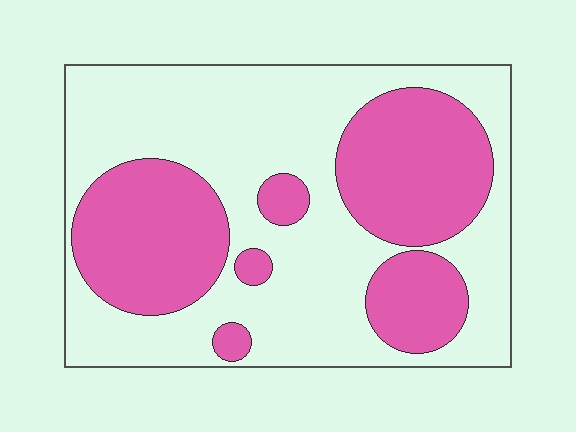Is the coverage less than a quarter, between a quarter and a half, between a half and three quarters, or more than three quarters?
Between a quarter and a half.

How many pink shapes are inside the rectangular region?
6.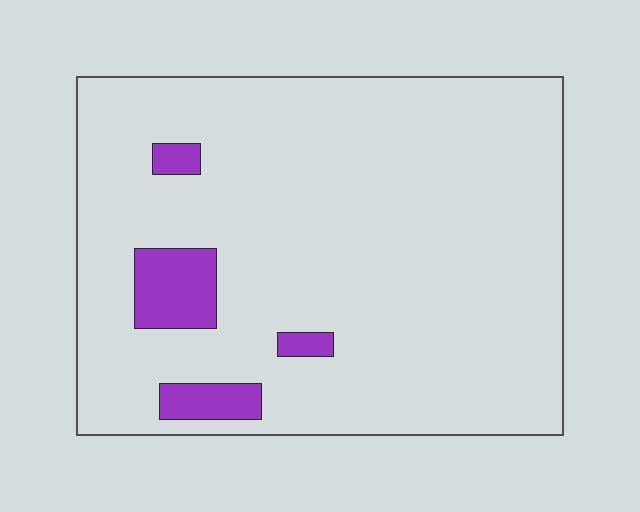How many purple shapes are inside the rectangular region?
4.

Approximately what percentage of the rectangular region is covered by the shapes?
Approximately 10%.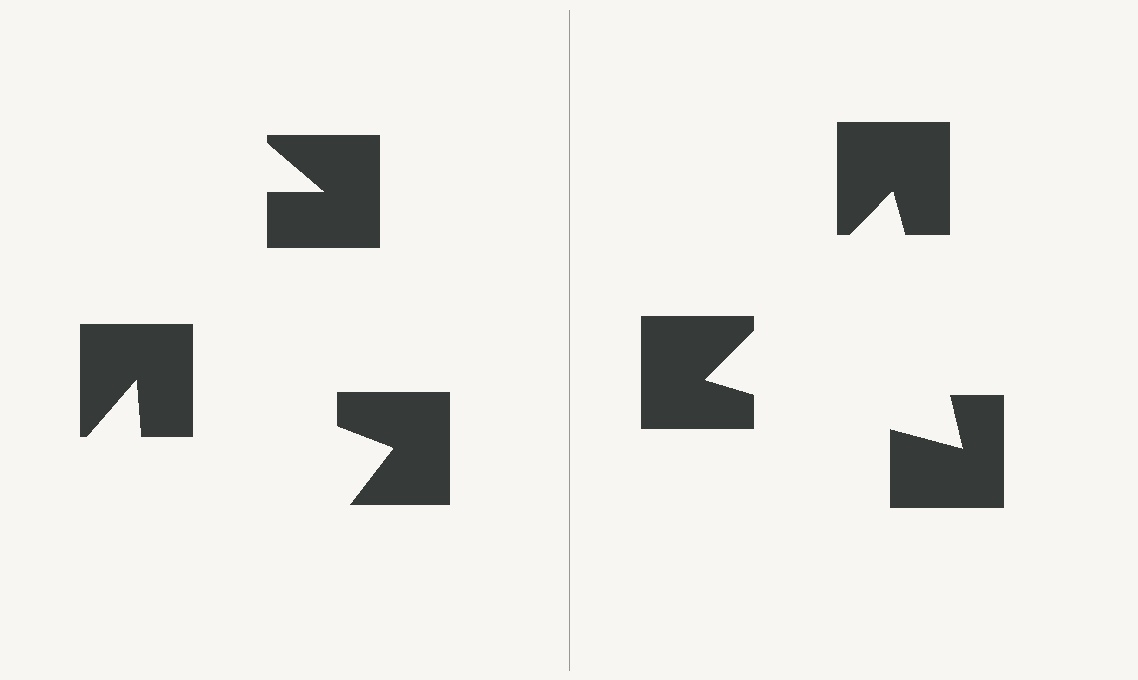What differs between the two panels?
The notched squares are positioned identically on both sides; only the wedge orientations differ. On the right they align to a triangle; on the left they are misaligned.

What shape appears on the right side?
An illusory triangle.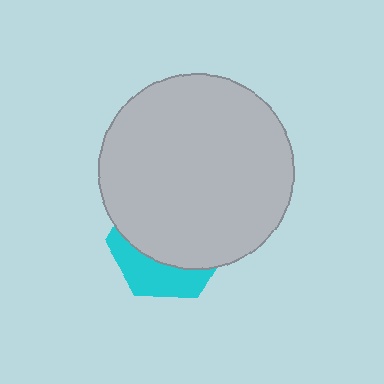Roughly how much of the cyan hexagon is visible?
A small part of it is visible (roughly 32%).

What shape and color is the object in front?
The object in front is a light gray circle.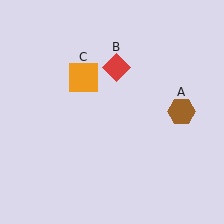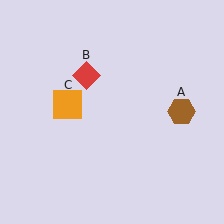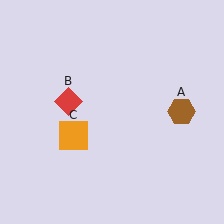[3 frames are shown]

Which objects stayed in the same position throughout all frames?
Brown hexagon (object A) remained stationary.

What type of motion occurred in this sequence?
The red diamond (object B), orange square (object C) rotated counterclockwise around the center of the scene.